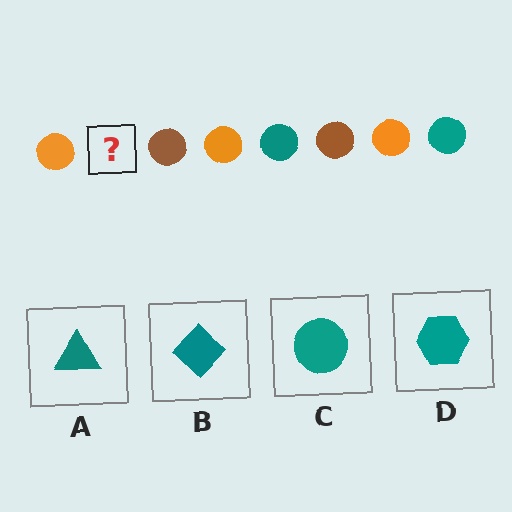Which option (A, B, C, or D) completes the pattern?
C.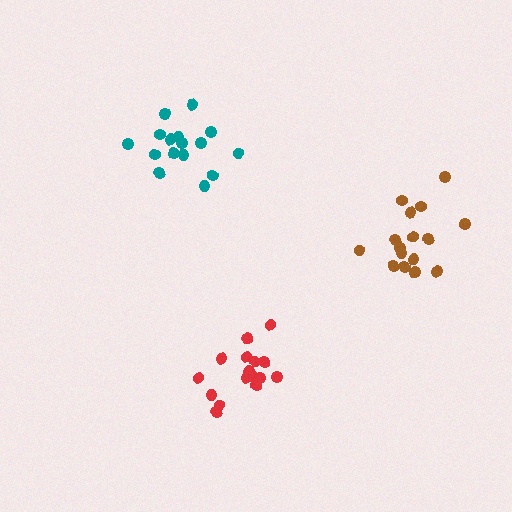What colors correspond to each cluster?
The clusters are colored: teal, brown, red.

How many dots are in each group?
Group 1: 16 dots, Group 2: 16 dots, Group 3: 16 dots (48 total).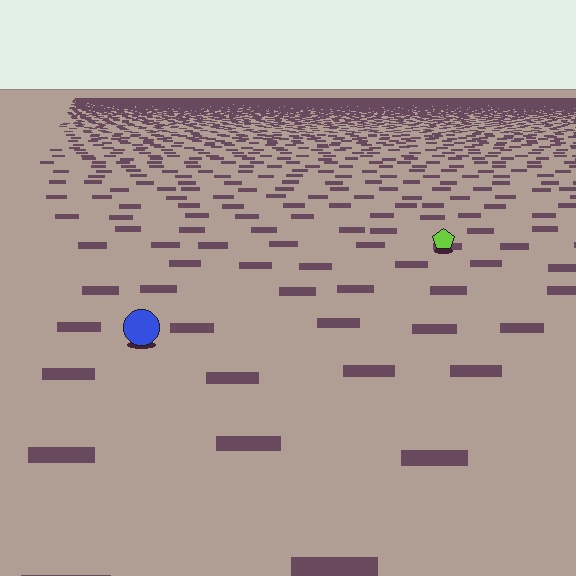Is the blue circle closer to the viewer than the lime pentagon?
Yes. The blue circle is closer — you can tell from the texture gradient: the ground texture is coarser near it.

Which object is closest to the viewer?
The blue circle is closest. The texture marks near it are larger and more spread out.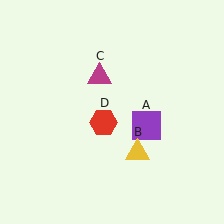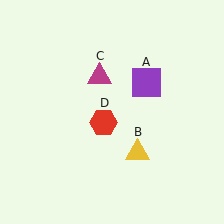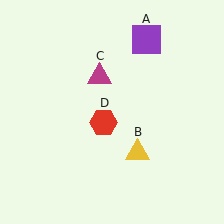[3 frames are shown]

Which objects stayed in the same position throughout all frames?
Yellow triangle (object B) and magenta triangle (object C) and red hexagon (object D) remained stationary.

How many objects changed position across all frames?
1 object changed position: purple square (object A).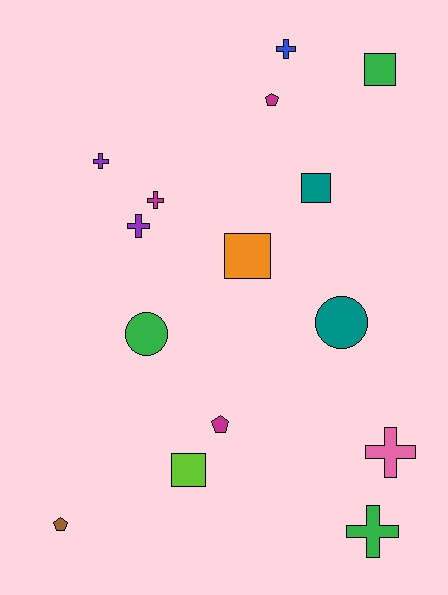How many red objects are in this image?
There are no red objects.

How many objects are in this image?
There are 15 objects.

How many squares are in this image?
There are 4 squares.